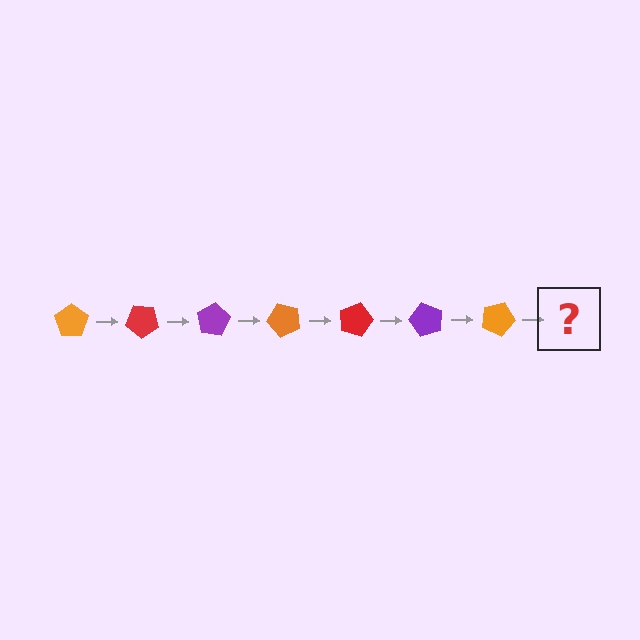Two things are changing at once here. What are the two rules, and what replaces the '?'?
The two rules are that it rotates 40 degrees each step and the color cycles through orange, red, and purple. The '?' should be a red pentagon, rotated 280 degrees from the start.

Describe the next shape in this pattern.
It should be a red pentagon, rotated 280 degrees from the start.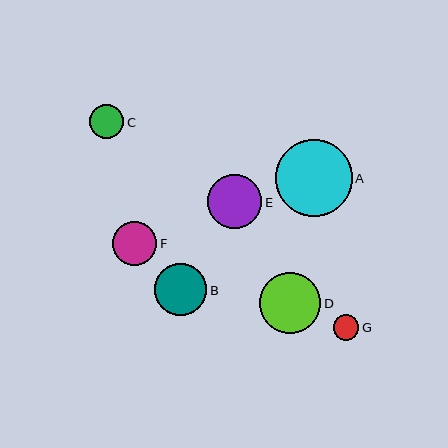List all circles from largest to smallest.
From largest to smallest: A, D, E, B, F, C, G.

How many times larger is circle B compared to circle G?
Circle B is approximately 2.0 times the size of circle G.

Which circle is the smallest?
Circle G is the smallest with a size of approximately 26 pixels.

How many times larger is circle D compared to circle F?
Circle D is approximately 1.4 times the size of circle F.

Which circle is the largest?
Circle A is the largest with a size of approximately 77 pixels.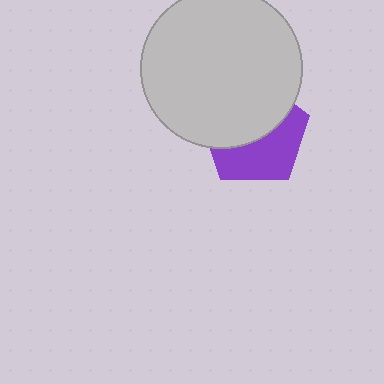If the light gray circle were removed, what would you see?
You would see the complete purple pentagon.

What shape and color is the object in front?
The object in front is a light gray circle.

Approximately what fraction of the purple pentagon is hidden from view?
Roughly 53% of the purple pentagon is hidden behind the light gray circle.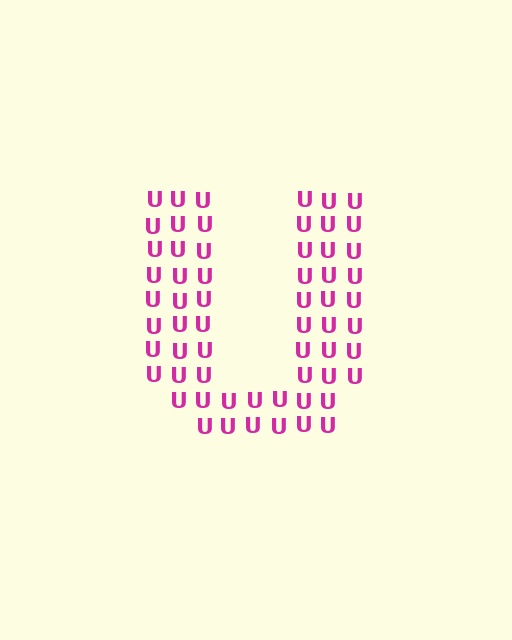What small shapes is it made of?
It is made of small letter U's.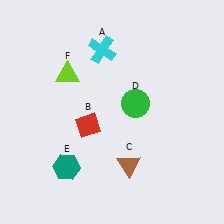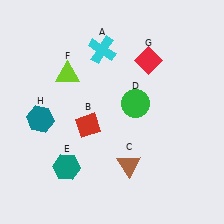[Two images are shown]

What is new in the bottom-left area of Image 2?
A teal hexagon (H) was added in the bottom-left area of Image 2.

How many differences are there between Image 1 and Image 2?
There are 2 differences between the two images.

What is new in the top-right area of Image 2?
A red diamond (G) was added in the top-right area of Image 2.